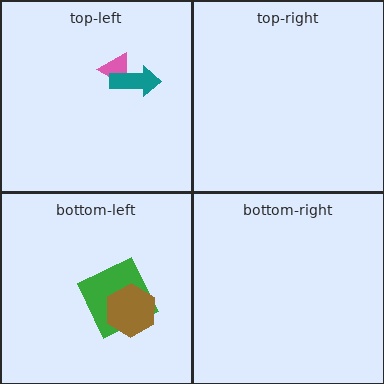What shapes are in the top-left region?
The pink triangle, the teal arrow.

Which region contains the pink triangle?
The top-left region.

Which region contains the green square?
The bottom-left region.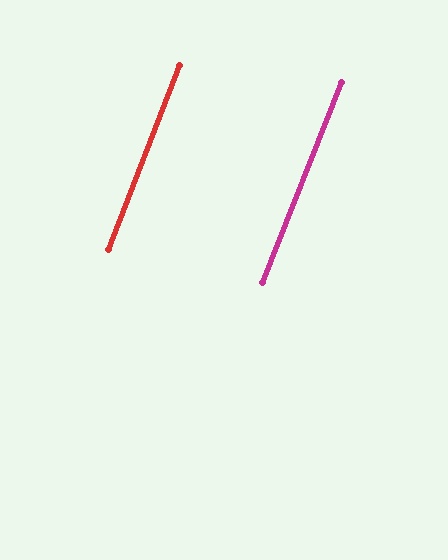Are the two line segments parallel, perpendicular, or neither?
Parallel — their directions differ by only 0.5°.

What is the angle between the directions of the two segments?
Approximately 0 degrees.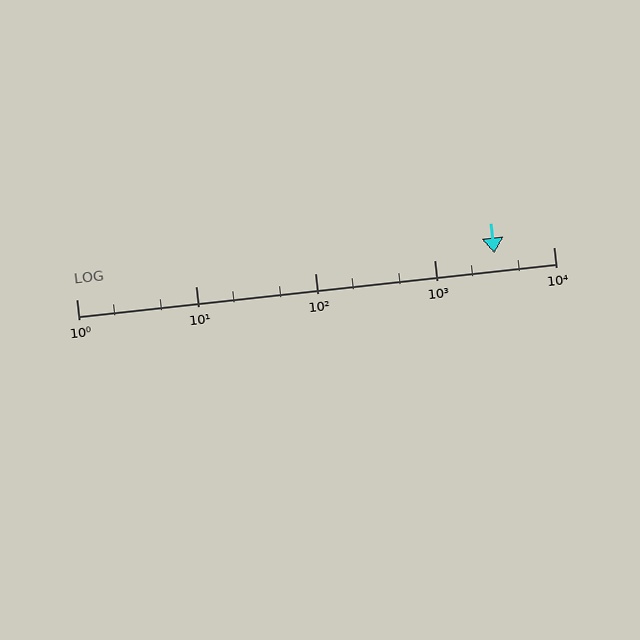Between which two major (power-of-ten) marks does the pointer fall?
The pointer is between 1000 and 10000.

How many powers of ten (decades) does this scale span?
The scale spans 4 decades, from 1 to 10000.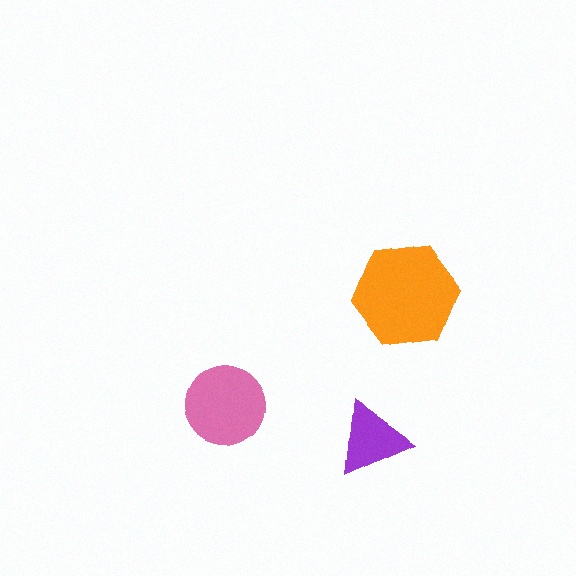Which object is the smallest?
The purple triangle.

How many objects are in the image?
There are 3 objects in the image.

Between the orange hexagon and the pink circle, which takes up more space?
The orange hexagon.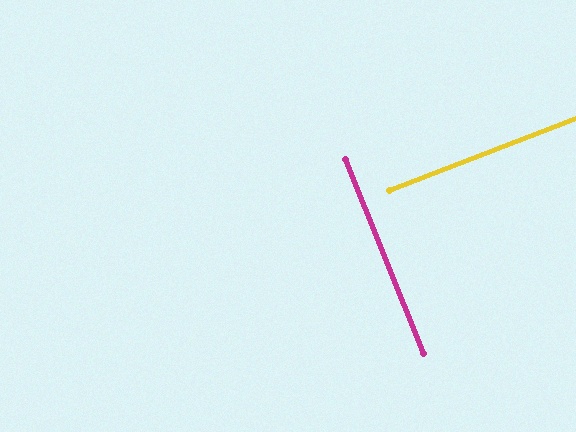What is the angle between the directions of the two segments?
Approximately 89 degrees.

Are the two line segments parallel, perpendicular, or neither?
Perpendicular — they meet at approximately 89°.